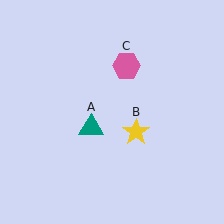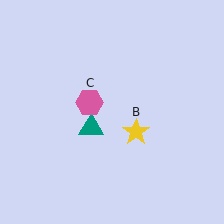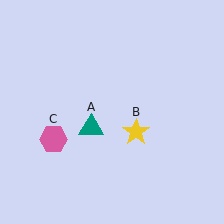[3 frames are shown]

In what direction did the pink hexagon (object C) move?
The pink hexagon (object C) moved down and to the left.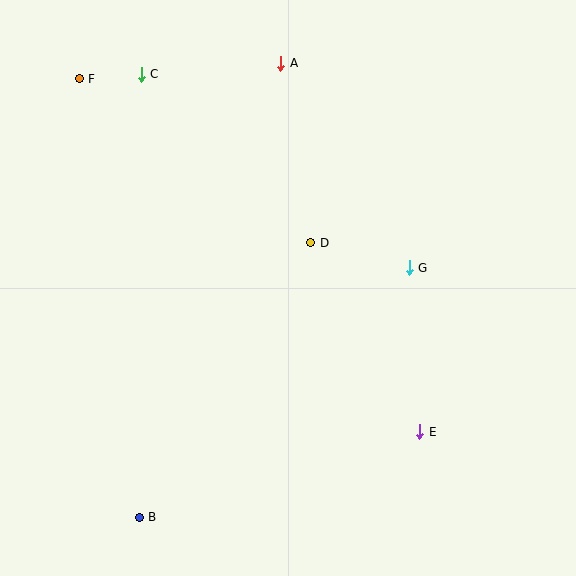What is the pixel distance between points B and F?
The distance between B and F is 443 pixels.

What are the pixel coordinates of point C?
Point C is at (141, 74).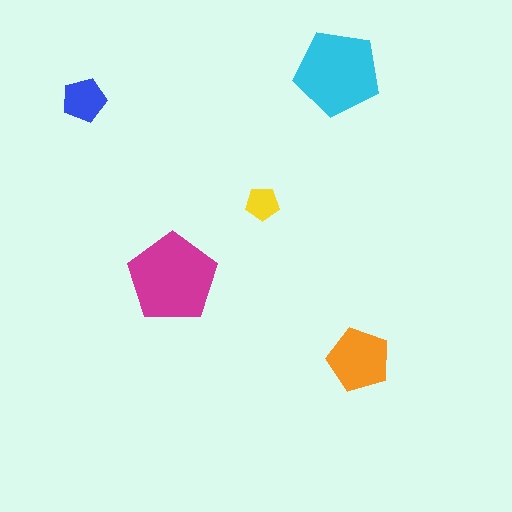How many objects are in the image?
There are 5 objects in the image.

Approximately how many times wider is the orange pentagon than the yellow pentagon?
About 2 times wider.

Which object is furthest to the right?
The orange pentagon is rightmost.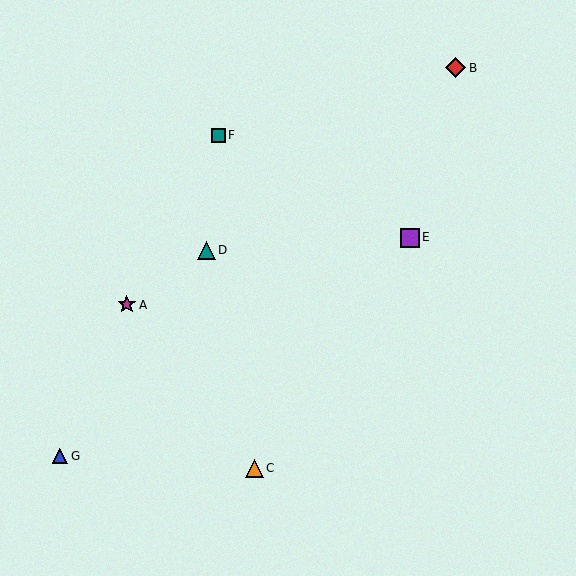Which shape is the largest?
The red diamond (labeled B) is the largest.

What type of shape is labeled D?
Shape D is a teal triangle.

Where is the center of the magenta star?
The center of the magenta star is at (127, 304).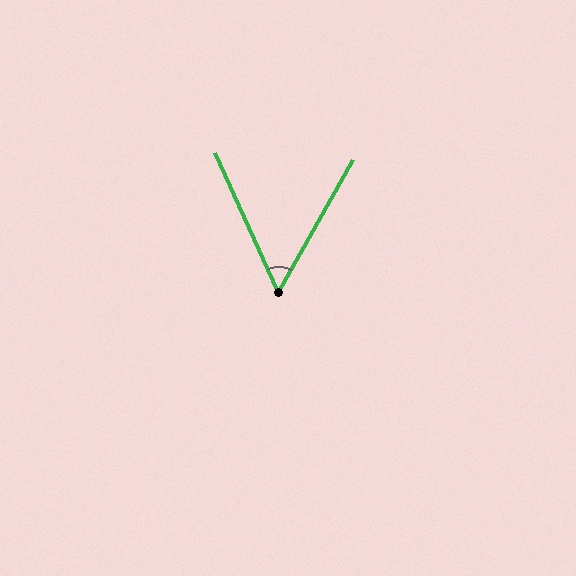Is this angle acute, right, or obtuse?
It is acute.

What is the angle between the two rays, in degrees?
Approximately 53 degrees.